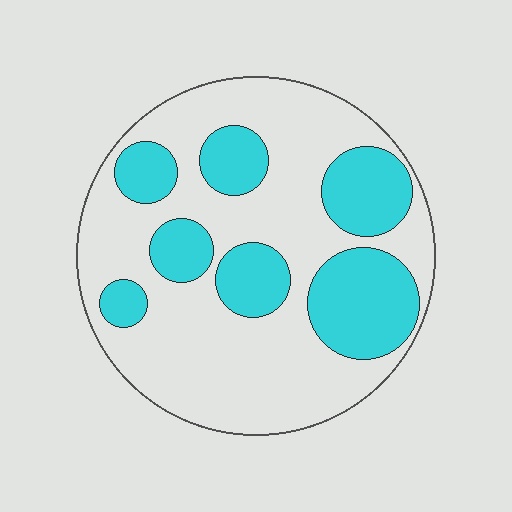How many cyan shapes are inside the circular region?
7.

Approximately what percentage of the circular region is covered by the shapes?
Approximately 35%.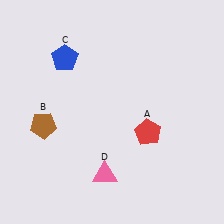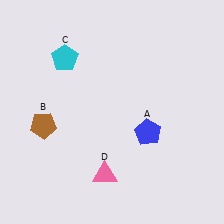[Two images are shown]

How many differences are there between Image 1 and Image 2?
There are 2 differences between the two images.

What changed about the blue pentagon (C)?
In Image 1, C is blue. In Image 2, it changed to cyan.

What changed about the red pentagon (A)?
In Image 1, A is red. In Image 2, it changed to blue.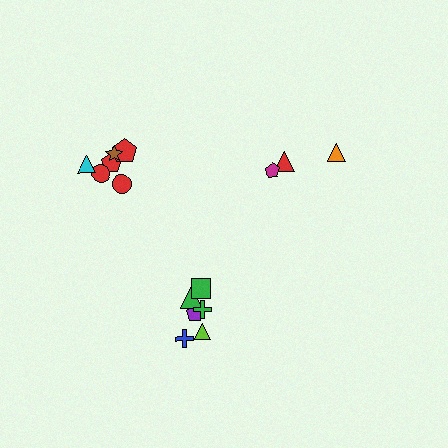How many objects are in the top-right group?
There are 3 objects.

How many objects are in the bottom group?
There are 6 objects.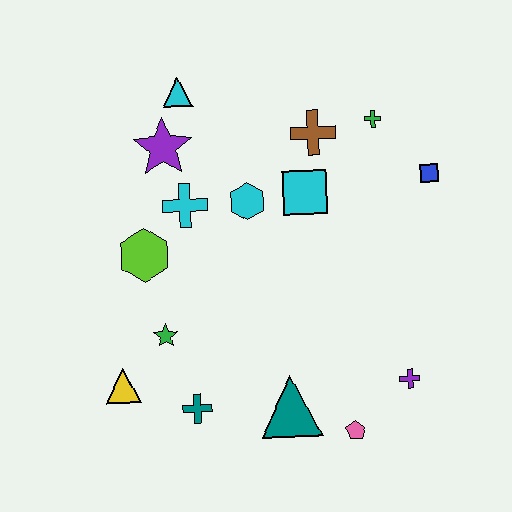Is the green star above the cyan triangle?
No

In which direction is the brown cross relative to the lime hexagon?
The brown cross is to the right of the lime hexagon.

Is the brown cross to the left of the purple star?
No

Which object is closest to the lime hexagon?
The cyan cross is closest to the lime hexagon.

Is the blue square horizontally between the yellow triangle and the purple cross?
No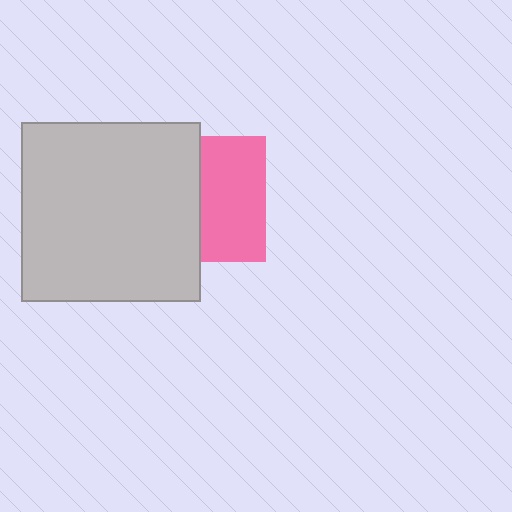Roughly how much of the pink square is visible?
About half of it is visible (roughly 51%).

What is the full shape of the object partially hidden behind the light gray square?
The partially hidden object is a pink square.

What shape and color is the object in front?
The object in front is a light gray square.